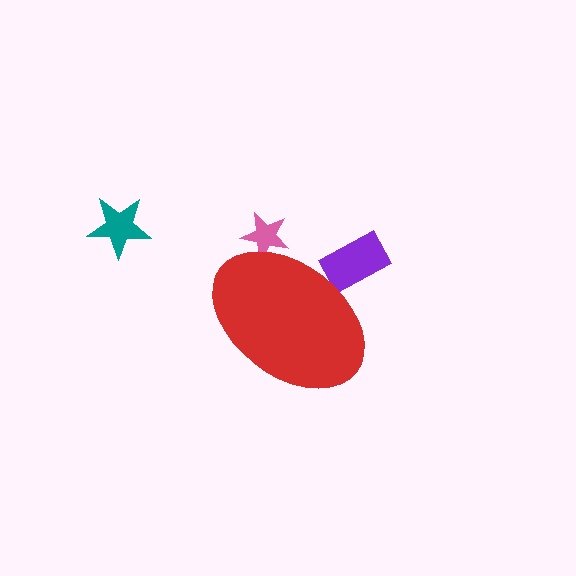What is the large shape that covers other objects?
A red ellipse.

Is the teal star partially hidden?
No, the teal star is fully visible.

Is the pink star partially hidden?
Yes, the pink star is partially hidden behind the red ellipse.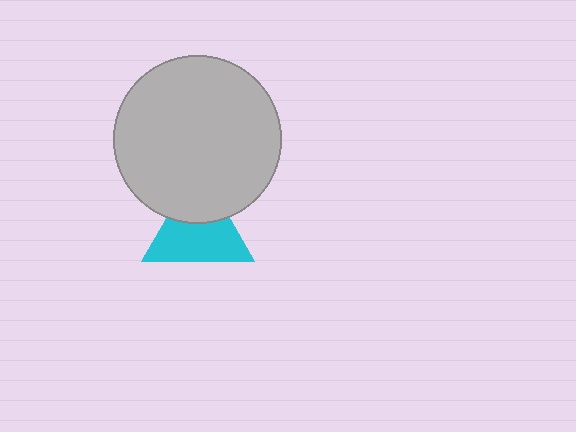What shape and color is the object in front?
The object in front is a light gray circle.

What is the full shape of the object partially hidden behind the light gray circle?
The partially hidden object is a cyan triangle.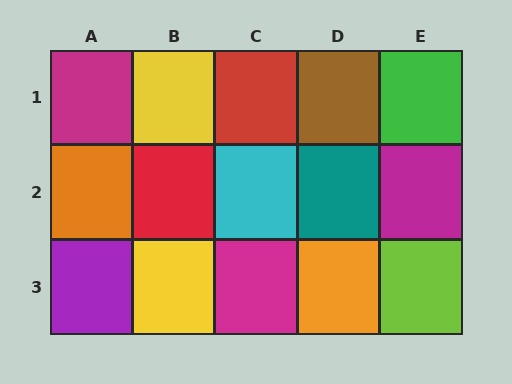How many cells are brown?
1 cell is brown.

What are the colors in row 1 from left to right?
Magenta, yellow, red, brown, green.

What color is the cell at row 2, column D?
Teal.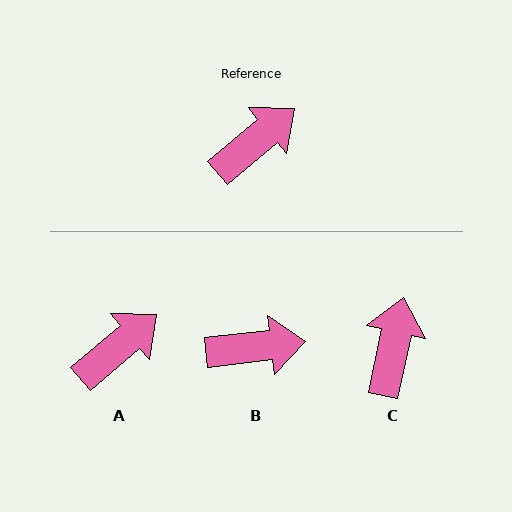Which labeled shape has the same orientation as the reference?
A.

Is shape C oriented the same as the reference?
No, it is off by about 38 degrees.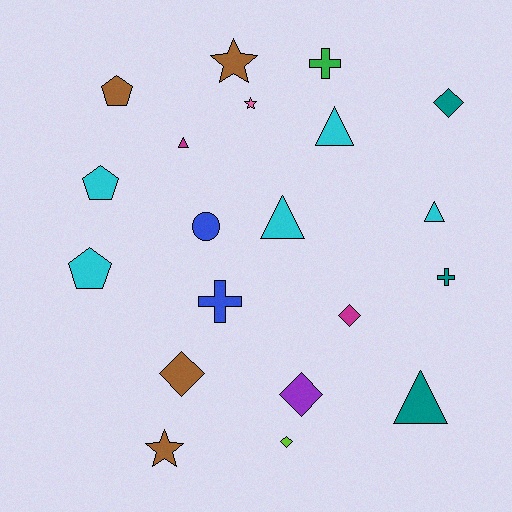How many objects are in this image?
There are 20 objects.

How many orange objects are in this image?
There are no orange objects.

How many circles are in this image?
There is 1 circle.